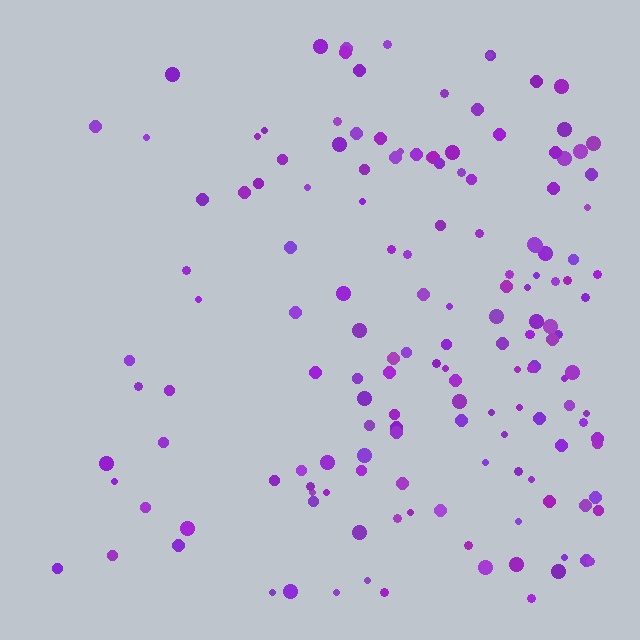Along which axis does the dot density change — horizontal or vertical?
Horizontal.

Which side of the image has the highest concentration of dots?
The right.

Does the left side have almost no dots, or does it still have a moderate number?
Still a moderate number, just noticeably fewer than the right.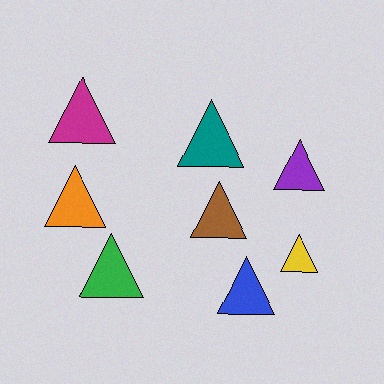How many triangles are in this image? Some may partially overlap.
There are 8 triangles.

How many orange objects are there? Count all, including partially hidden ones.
There is 1 orange object.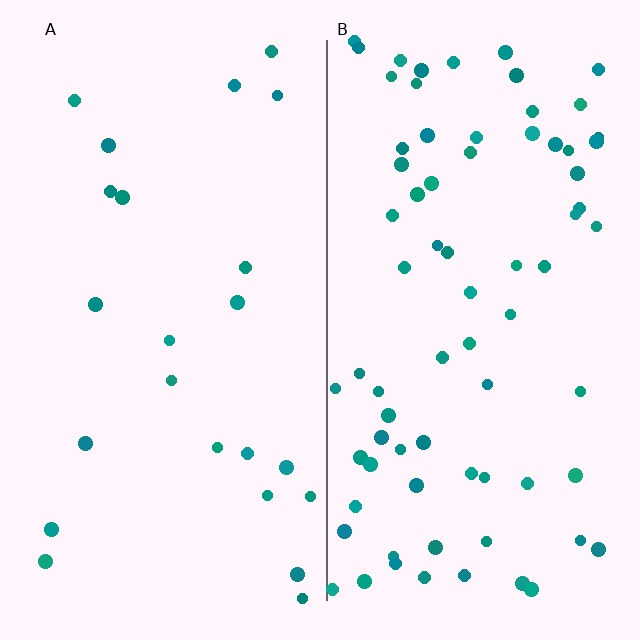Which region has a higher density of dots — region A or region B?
B (the right).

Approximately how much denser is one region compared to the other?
Approximately 3.2× — region B over region A.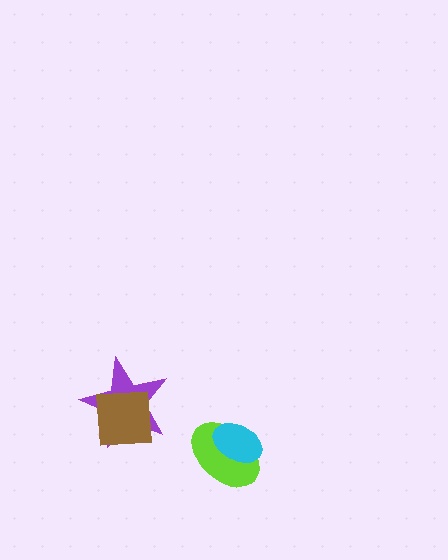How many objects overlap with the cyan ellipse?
1 object overlaps with the cyan ellipse.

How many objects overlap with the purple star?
1 object overlaps with the purple star.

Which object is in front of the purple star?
The brown square is in front of the purple star.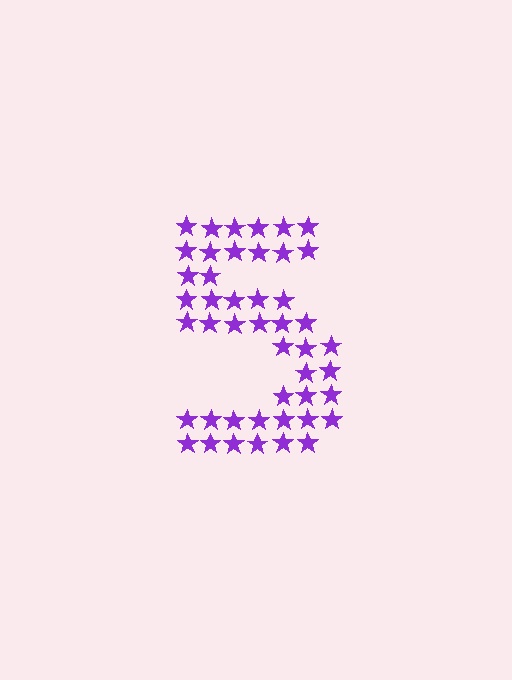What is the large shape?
The large shape is the digit 5.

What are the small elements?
The small elements are stars.